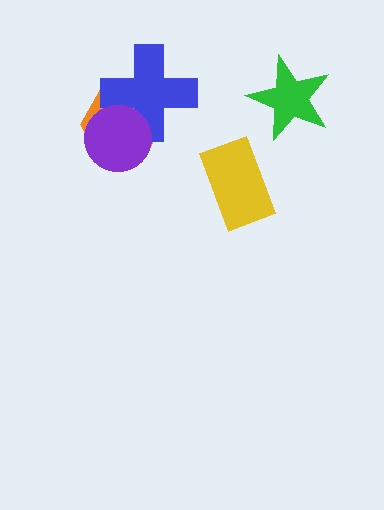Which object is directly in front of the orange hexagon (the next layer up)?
The blue cross is directly in front of the orange hexagon.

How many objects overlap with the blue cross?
2 objects overlap with the blue cross.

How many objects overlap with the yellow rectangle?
0 objects overlap with the yellow rectangle.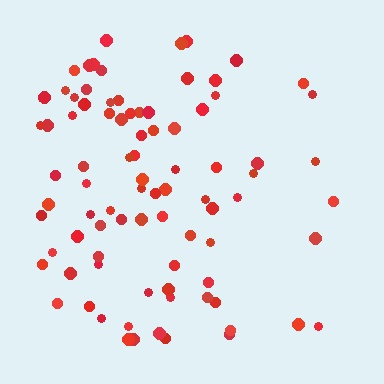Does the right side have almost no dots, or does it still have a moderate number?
Still a moderate number, just noticeably fewer than the left.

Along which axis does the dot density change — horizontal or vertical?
Horizontal.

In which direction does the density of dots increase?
From right to left, with the left side densest.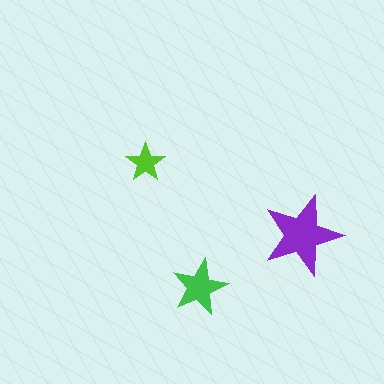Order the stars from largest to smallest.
the purple one, the green one, the lime one.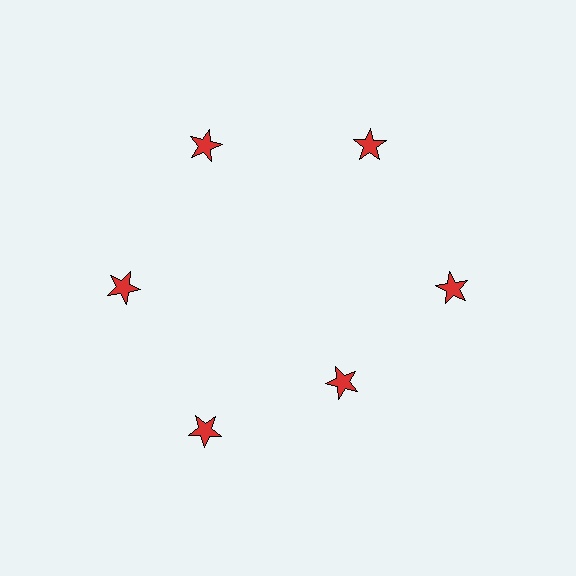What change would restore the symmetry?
The symmetry would be restored by moving it outward, back onto the ring so that all 6 stars sit at equal angles and equal distance from the center.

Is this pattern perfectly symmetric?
No. The 6 red stars are arranged in a ring, but one element near the 5 o'clock position is pulled inward toward the center, breaking the 6-fold rotational symmetry.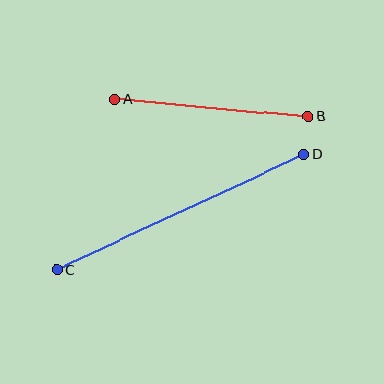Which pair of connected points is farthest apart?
Points C and D are farthest apart.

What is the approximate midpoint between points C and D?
The midpoint is at approximately (180, 212) pixels.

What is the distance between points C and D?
The distance is approximately 272 pixels.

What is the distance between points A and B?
The distance is approximately 194 pixels.